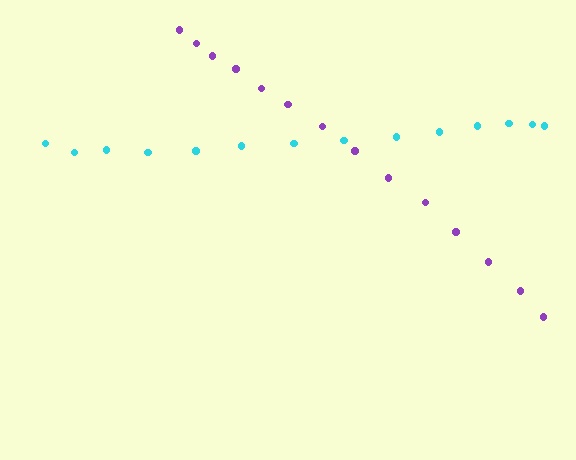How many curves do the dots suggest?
There are 2 distinct paths.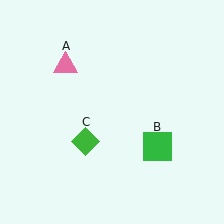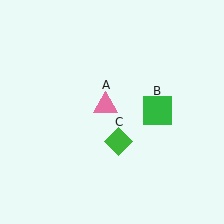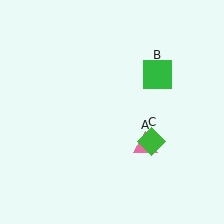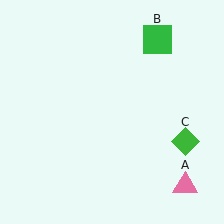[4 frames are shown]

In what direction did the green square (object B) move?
The green square (object B) moved up.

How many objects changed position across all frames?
3 objects changed position: pink triangle (object A), green square (object B), green diamond (object C).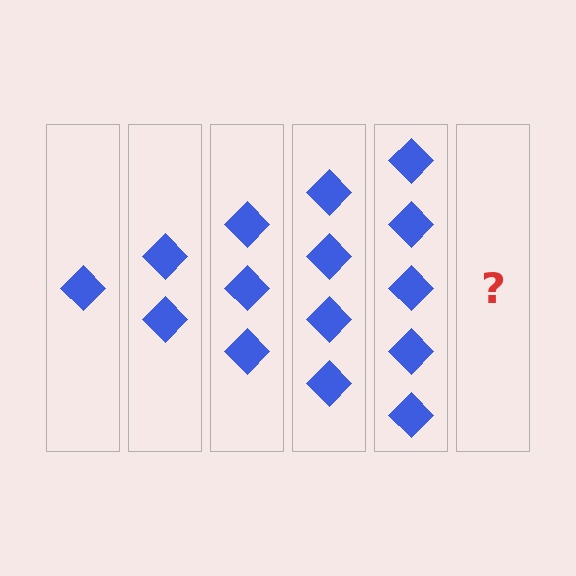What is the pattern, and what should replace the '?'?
The pattern is that each step adds one more diamond. The '?' should be 6 diamonds.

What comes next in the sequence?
The next element should be 6 diamonds.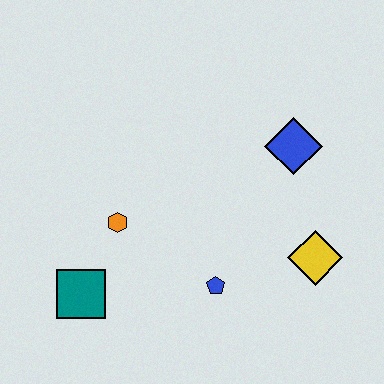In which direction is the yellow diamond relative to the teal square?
The yellow diamond is to the right of the teal square.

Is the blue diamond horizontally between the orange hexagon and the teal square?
No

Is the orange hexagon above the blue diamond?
No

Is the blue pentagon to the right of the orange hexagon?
Yes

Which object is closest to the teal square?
The orange hexagon is closest to the teal square.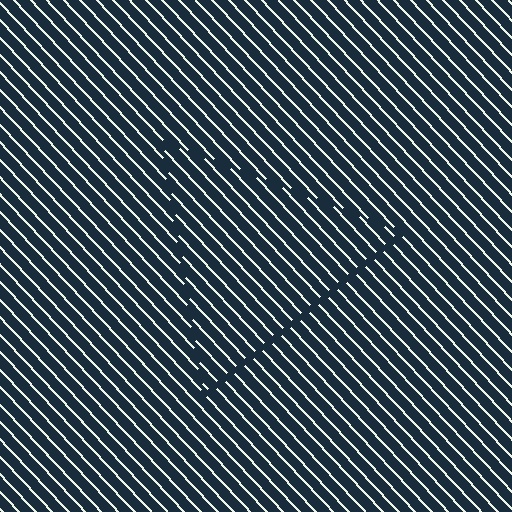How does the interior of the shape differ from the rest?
The interior of the shape contains the same grating, shifted by half a period — the contour is defined by the phase discontinuity where line-ends from the inner and outer gratings abut.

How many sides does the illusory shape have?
3 sides — the line-ends trace a triangle.